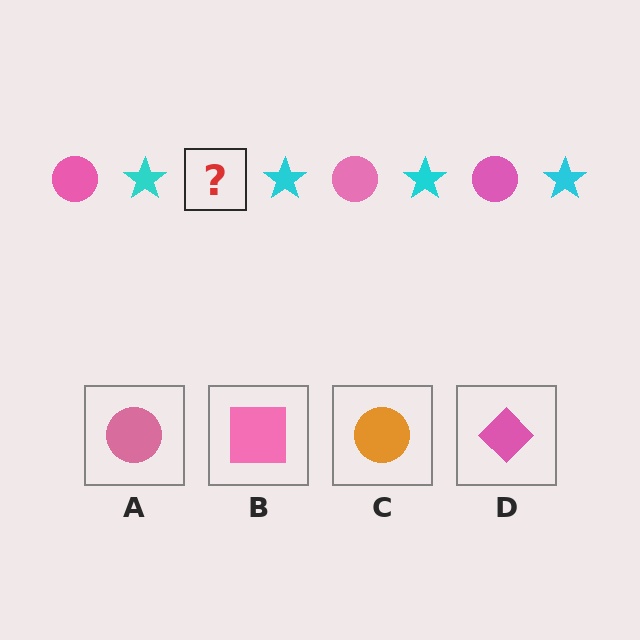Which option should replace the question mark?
Option A.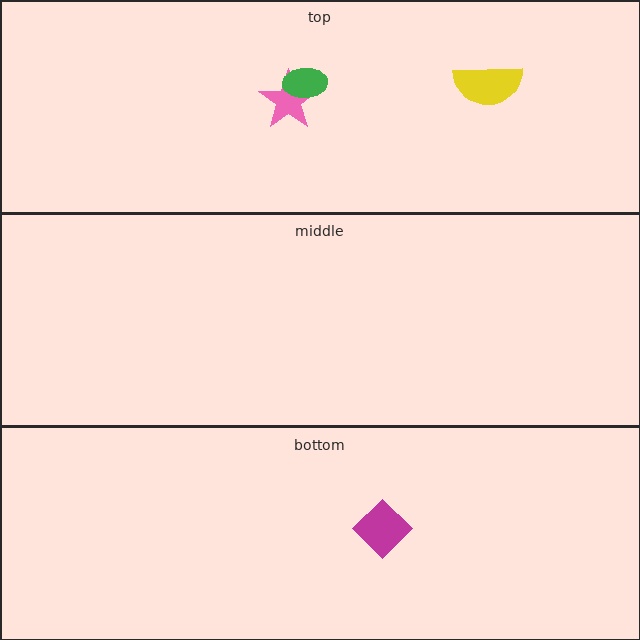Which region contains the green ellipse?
The top region.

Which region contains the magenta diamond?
The bottom region.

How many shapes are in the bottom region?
1.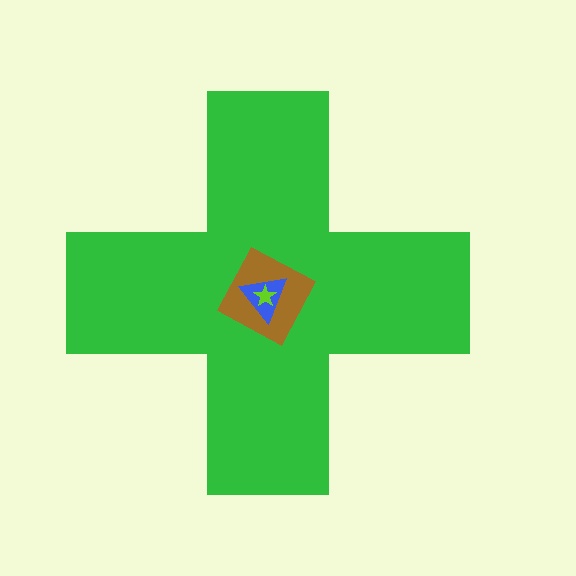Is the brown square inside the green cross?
Yes.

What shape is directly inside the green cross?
The brown square.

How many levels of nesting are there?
4.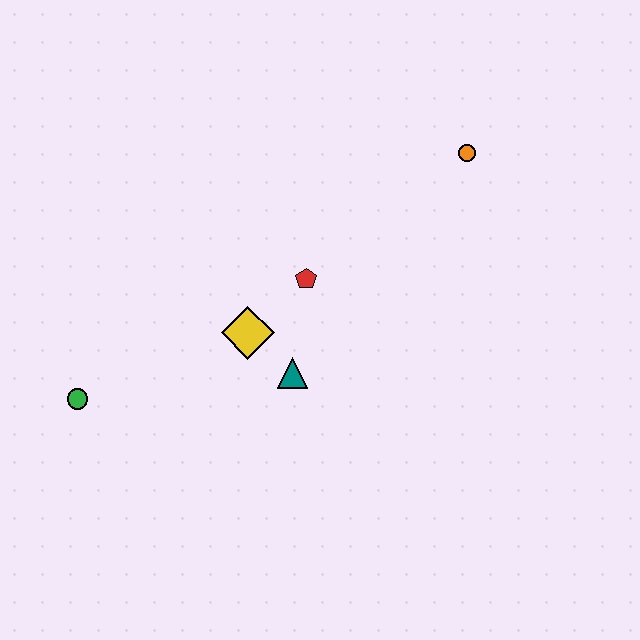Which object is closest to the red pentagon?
The yellow diamond is closest to the red pentagon.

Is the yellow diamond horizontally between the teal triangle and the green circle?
Yes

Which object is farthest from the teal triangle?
The orange circle is farthest from the teal triangle.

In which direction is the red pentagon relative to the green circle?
The red pentagon is to the right of the green circle.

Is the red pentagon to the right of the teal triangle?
Yes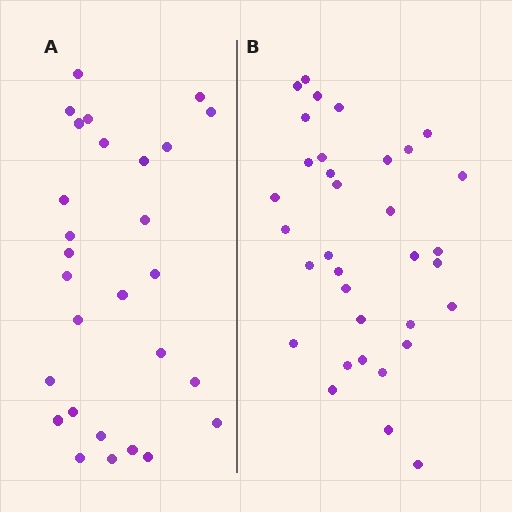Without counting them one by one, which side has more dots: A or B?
Region B (the right region) has more dots.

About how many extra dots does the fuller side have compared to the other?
Region B has about 6 more dots than region A.